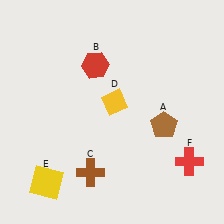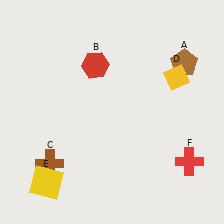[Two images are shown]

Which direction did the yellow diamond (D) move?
The yellow diamond (D) moved right.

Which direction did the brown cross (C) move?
The brown cross (C) moved left.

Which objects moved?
The objects that moved are: the brown pentagon (A), the brown cross (C), the yellow diamond (D).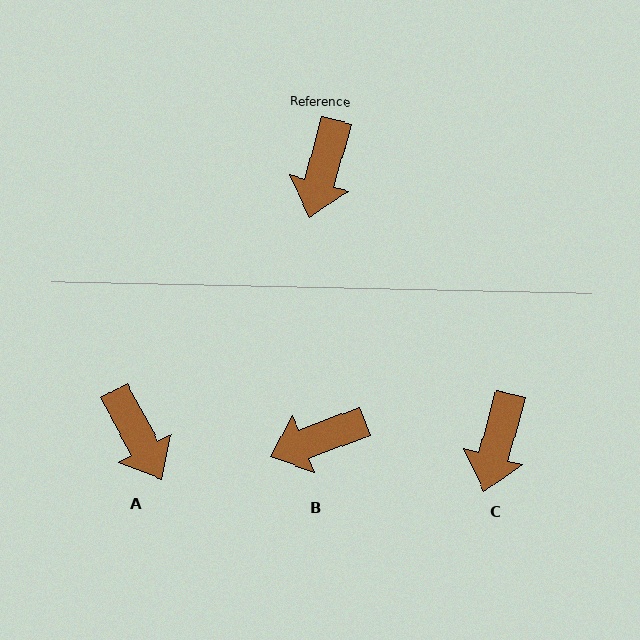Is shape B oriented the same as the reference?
No, it is off by about 54 degrees.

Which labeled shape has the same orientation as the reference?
C.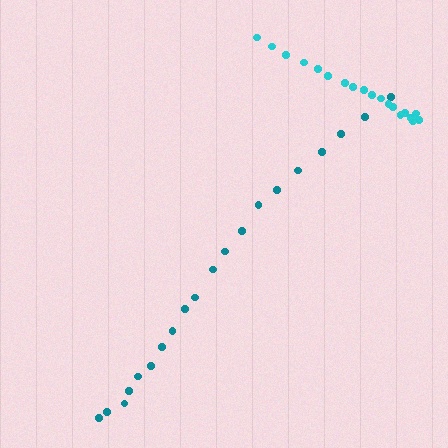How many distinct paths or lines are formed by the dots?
There are 2 distinct paths.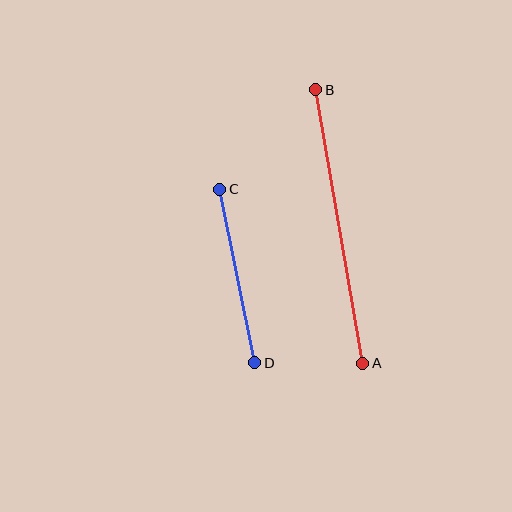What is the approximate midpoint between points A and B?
The midpoint is at approximately (339, 227) pixels.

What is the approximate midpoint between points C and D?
The midpoint is at approximately (237, 276) pixels.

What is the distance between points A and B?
The distance is approximately 278 pixels.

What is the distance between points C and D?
The distance is approximately 177 pixels.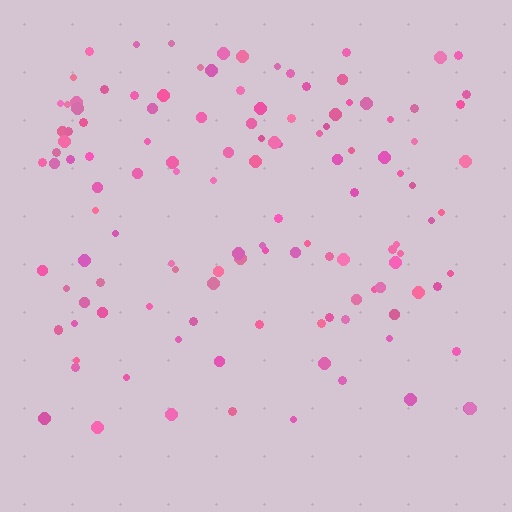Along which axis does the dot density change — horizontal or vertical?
Vertical.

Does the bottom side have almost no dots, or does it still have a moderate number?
Still a moderate number, just noticeably fewer than the top.